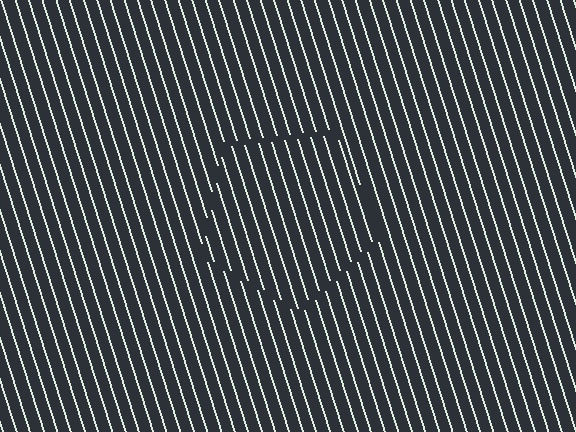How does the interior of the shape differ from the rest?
The interior of the shape contains the same grating, shifted by half a period — the contour is defined by the phase discontinuity where line-ends from the inner and outer gratings abut.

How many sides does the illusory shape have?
5 sides — the line-ends trace a pentagon.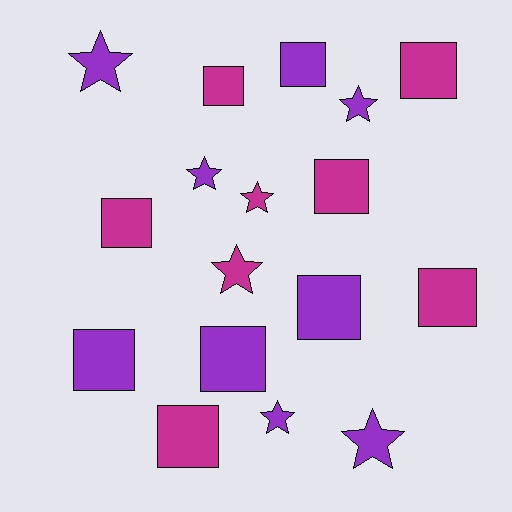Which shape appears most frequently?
Square, with 10 objects.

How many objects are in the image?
There are 17 objects.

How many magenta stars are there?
There are 2 magenta stars.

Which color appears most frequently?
Purple, with 9 objects.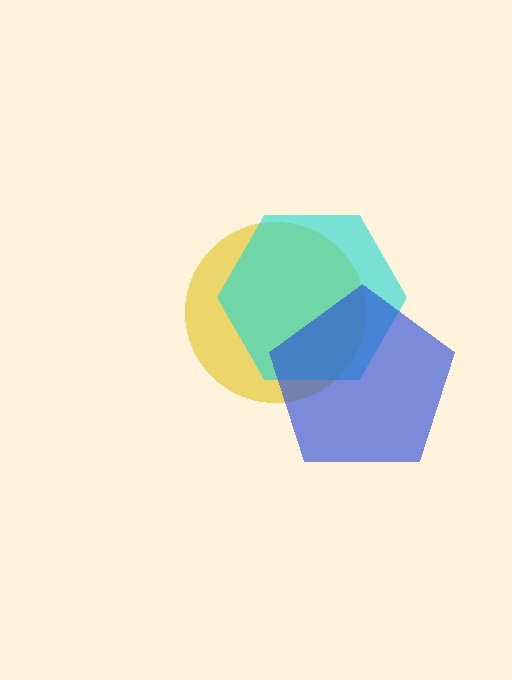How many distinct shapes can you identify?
There are 3 distinct shapes: a yellow circle, a cyan hexagon, a blue pentagon.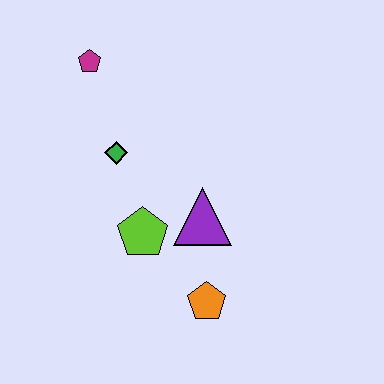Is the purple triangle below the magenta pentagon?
Yes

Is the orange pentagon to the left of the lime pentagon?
No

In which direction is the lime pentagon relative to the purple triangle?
The lime pentagon is to the left of the purple triangle.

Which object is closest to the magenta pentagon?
The green diamond is closest to the magenta pentagon.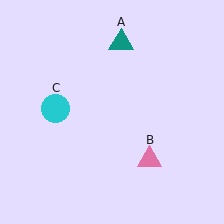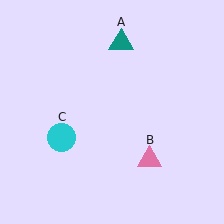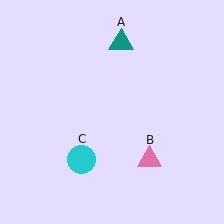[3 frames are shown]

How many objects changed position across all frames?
1 object changed position: cyan circle (object C).